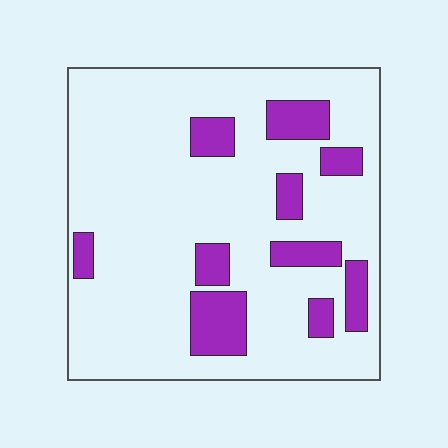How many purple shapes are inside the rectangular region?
10.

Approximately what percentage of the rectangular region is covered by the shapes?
Approximately 20%.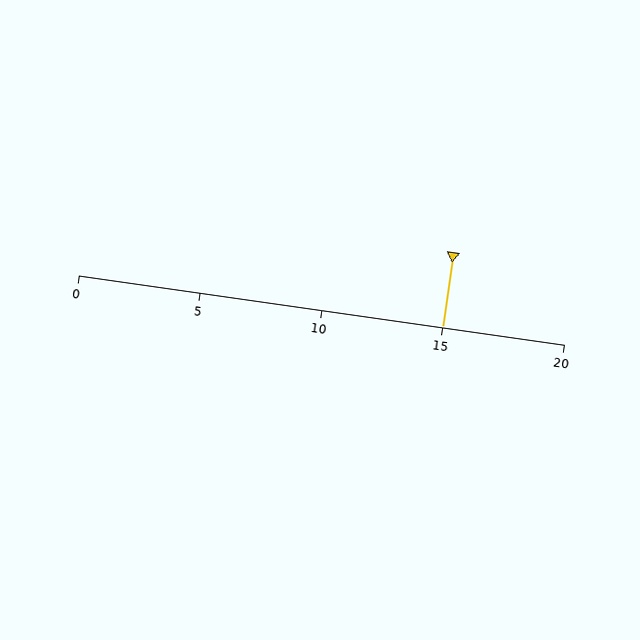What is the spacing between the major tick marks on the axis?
The major ticks are spaced 5 apart.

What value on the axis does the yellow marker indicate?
The marker indicates approximately 15.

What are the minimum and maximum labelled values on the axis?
The axis runs from 0 to 20.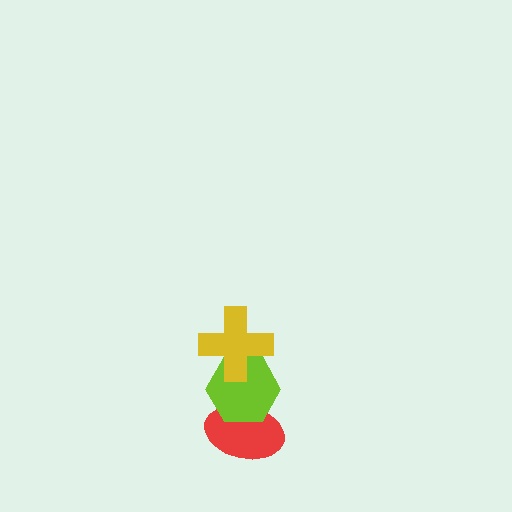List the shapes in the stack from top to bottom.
From top to bottom: the yellow cross, the lime hexagon, the red ellipse.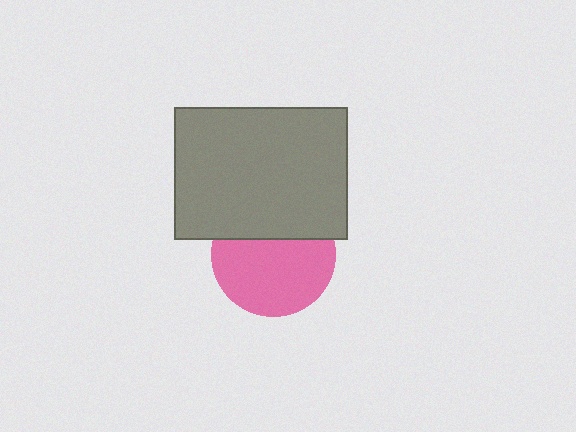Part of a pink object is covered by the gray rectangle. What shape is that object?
It is a circle.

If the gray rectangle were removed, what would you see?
You would see the complete pink circle.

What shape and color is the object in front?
The object in front is a gray rectangle.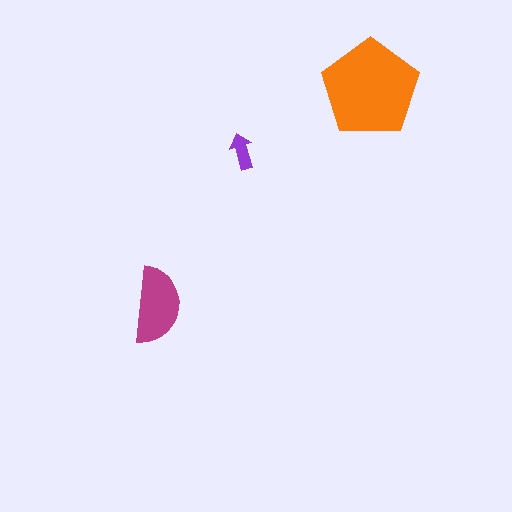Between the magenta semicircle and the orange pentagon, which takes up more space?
The orange pentagon.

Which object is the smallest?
The purple arrow.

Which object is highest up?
The orange pentagon is topmost.